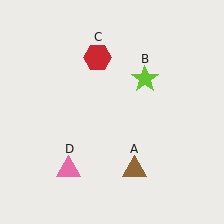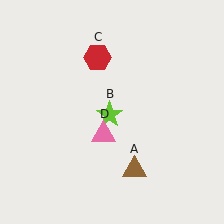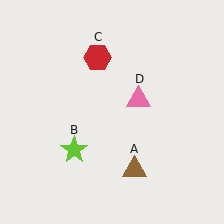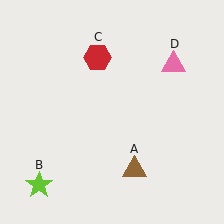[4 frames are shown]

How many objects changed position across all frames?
2 objects changed position: lime star (object B), pink triangle (object D).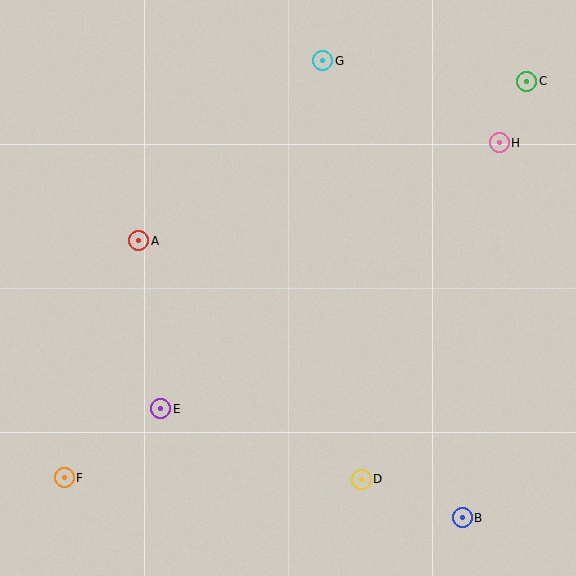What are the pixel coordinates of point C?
Point C is at (527, 81).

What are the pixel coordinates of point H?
Point H is at (499, 143).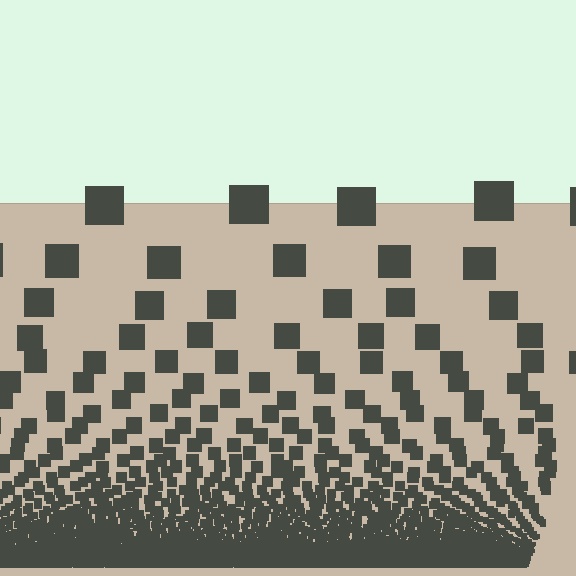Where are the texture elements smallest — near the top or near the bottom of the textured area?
Near the bottom.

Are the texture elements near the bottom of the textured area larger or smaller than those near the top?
Smaller. The gradient is inverted — elements near the bottom are smaller and denser.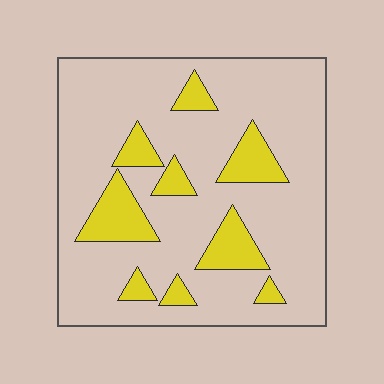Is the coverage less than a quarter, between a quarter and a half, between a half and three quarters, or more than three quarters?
Less than a quarter.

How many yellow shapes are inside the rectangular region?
9.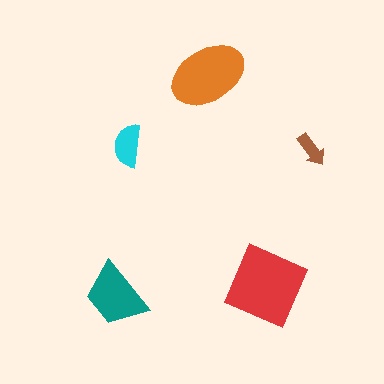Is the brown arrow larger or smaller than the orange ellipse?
Smaller.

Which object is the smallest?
The brown arrow.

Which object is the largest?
The red square.